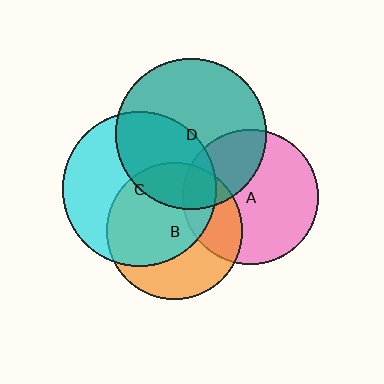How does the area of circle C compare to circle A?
Approximately 1.3 times.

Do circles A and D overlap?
Yes.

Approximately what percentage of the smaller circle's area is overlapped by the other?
Approximately 30%.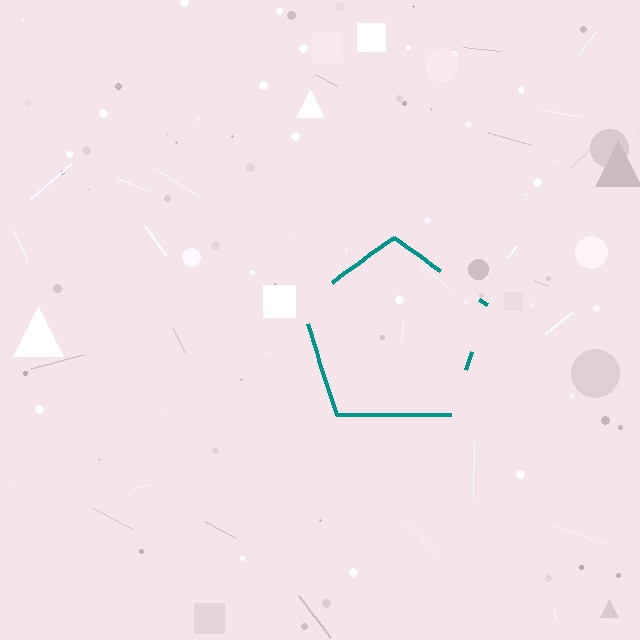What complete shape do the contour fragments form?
The contour fragments form a pentagon.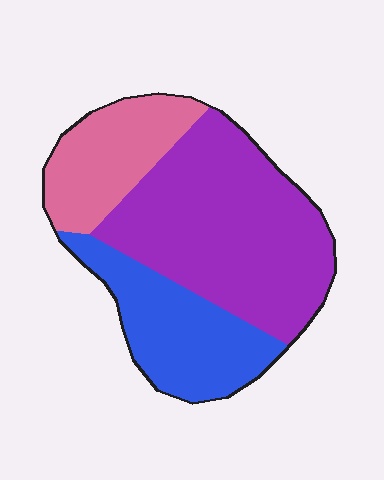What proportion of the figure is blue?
Blue takes up about one quarter (1/4) of the figure.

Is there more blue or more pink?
Blue.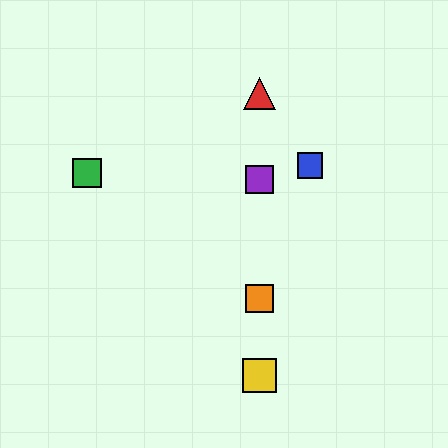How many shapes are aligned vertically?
4 shapes (the red triangle, the yellow square, the purple square, the orange square) are aligned vertically.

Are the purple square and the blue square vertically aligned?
No, the purple square is at x≈260 and the blue square is at x≈310.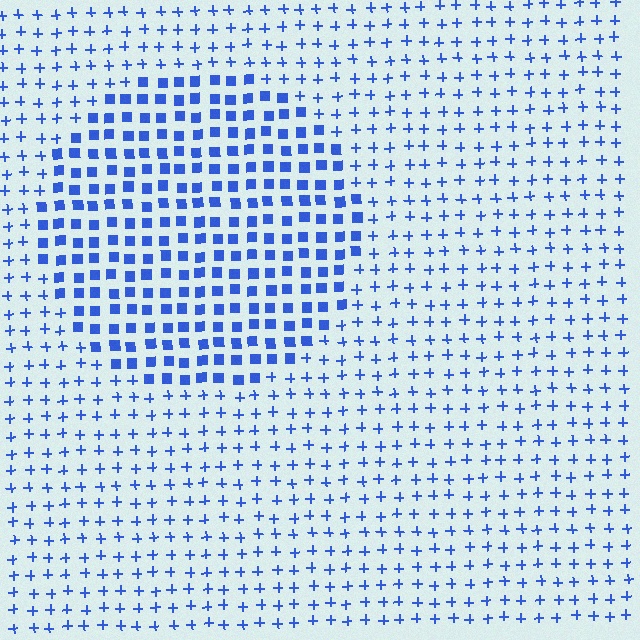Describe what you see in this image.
The image is filled with small blue elements arranged in a uniform grid. A circle-shaped region contains squares, while the surrounding area contains plus signs. The boundary is defined purely by the change in element shape.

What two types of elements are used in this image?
The image uses squares inside the circle region and plus signs outside it.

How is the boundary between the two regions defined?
The boundary is defined by a change in element shape: squares inside vs. plus signs outside. All elements share the same color and spacing.